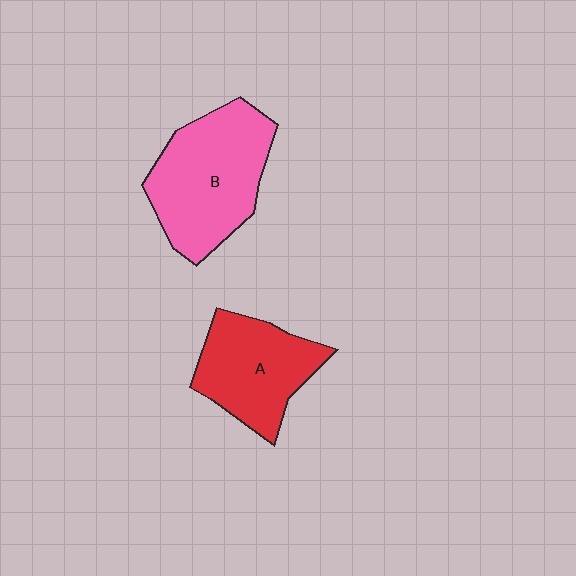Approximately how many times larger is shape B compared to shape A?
Approximately 1.3 times.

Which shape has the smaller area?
Shape A (red).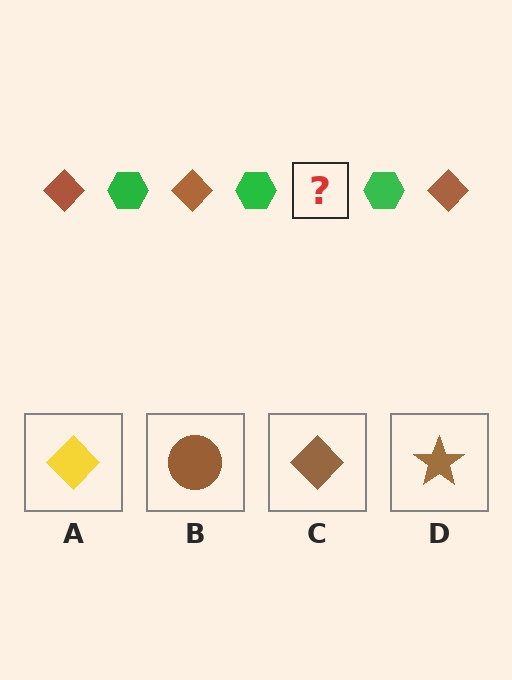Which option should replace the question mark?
Option C.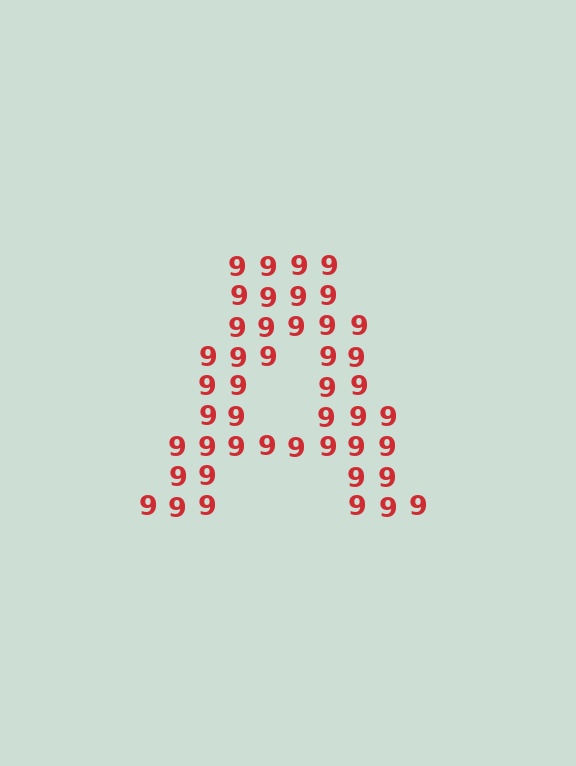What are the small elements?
The small elements are digit 9's.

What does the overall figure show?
The overall figure shows the letter A.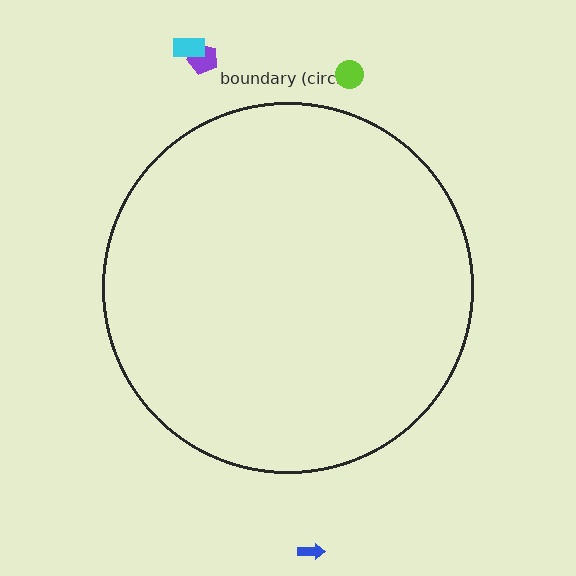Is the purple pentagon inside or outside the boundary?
Outside.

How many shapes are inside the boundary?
0 inside, 4 outside.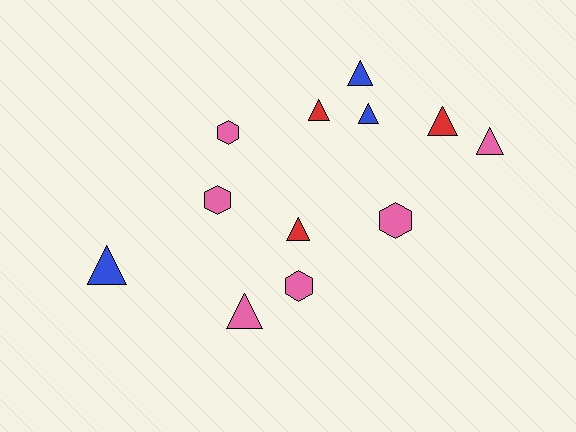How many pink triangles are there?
There are 2 pink triangles.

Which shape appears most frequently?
Triangle, with 8 objects.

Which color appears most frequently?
Pink, with 6 objects.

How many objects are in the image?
There are 12 objects.